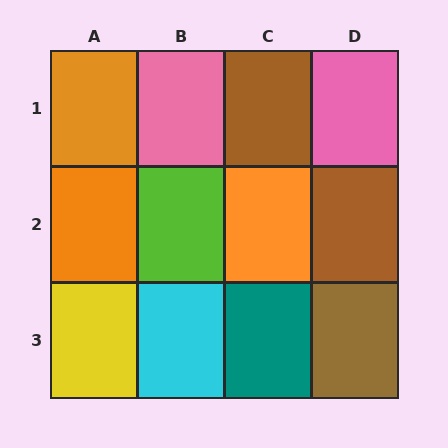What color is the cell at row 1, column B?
Pink.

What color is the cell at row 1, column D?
Pink.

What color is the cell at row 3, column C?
Teal.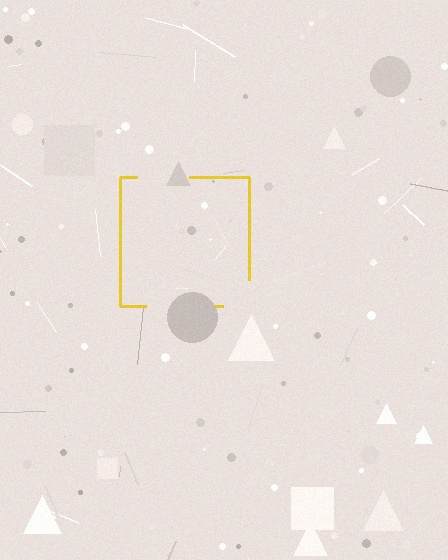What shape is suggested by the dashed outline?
The dashed outline suggests a square.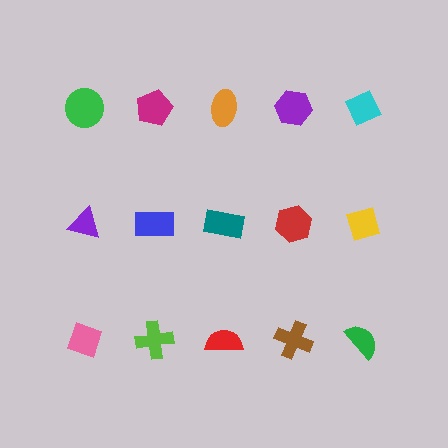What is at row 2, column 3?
A teal rectangle.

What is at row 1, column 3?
An orange ellipse.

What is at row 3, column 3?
A red semicircle.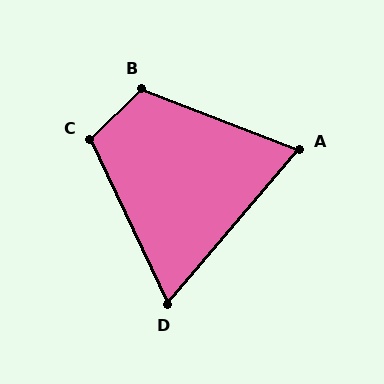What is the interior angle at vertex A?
Approximately 71 degrees (acute).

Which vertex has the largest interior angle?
B, at approximately 114 degrees.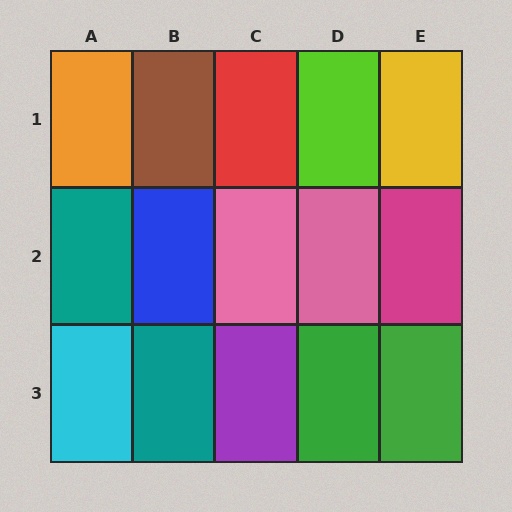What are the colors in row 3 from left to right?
Cyan, teal, purple, green, green.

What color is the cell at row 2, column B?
Blue.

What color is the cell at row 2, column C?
Pink.